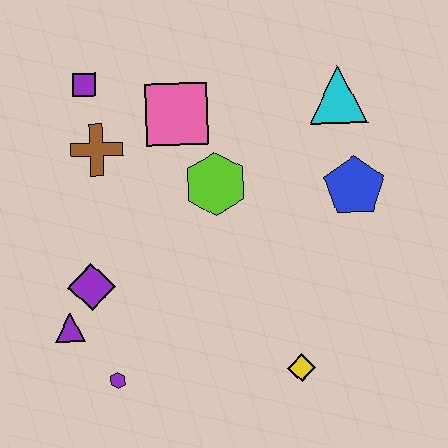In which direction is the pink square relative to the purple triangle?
The pink square is above the purple triangle.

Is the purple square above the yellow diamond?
Yes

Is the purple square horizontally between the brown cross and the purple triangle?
Yes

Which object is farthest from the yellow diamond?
The purple square is farthest from the yellow diamond.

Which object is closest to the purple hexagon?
The purple triangle is closest to the purple hexagon.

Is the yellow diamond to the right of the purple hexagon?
Yes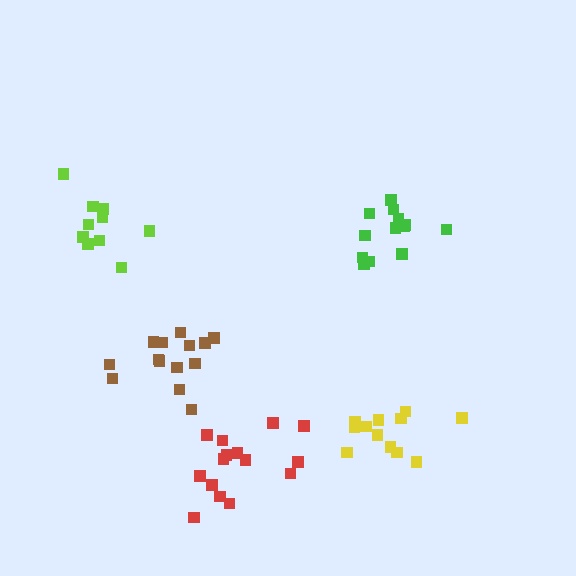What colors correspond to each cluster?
The clusters are colored: green, brown, red, yellow, lime.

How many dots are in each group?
Group 1: 14 dots, Group 2: 14 dots, Group 3: 15 dots, Group 4: 12 dots, Group 5: 10 dots (65 total).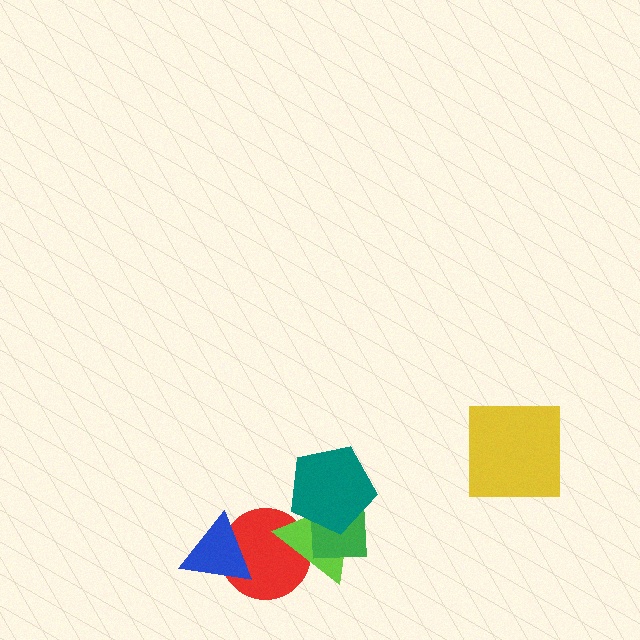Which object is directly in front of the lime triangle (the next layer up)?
The green square is directly in front of the lime triangle.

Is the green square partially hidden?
Yes, it is partially covered by another shape.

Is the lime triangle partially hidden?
Yes, it is partially covered by another shape.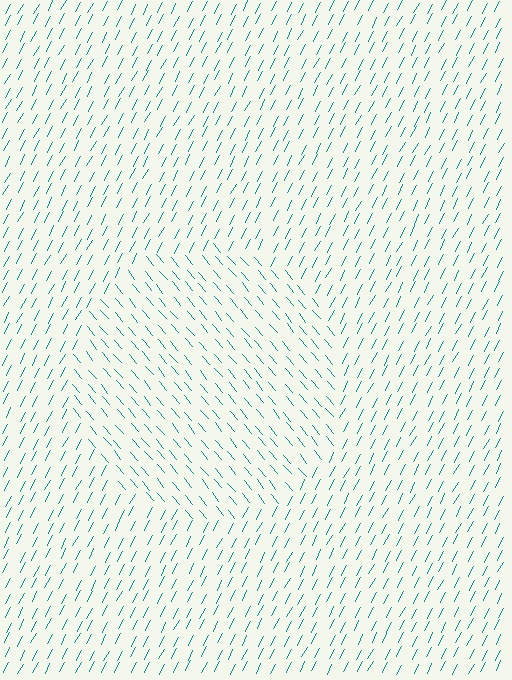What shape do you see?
I see a circle.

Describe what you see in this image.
The image is filled with small teal line segments. A circle region in the image has lines oriented differently from the surrounding lines, creating a visible texture boundary.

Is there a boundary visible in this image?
Yes, there is a texture boundary formed by a change in line orientation.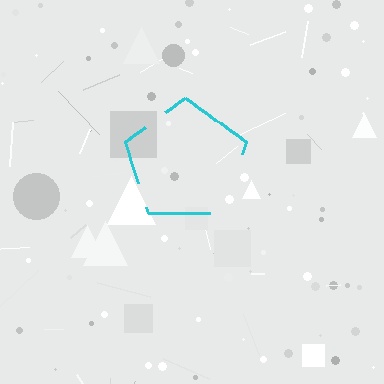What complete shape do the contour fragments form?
The contour fragments form a pentagon.